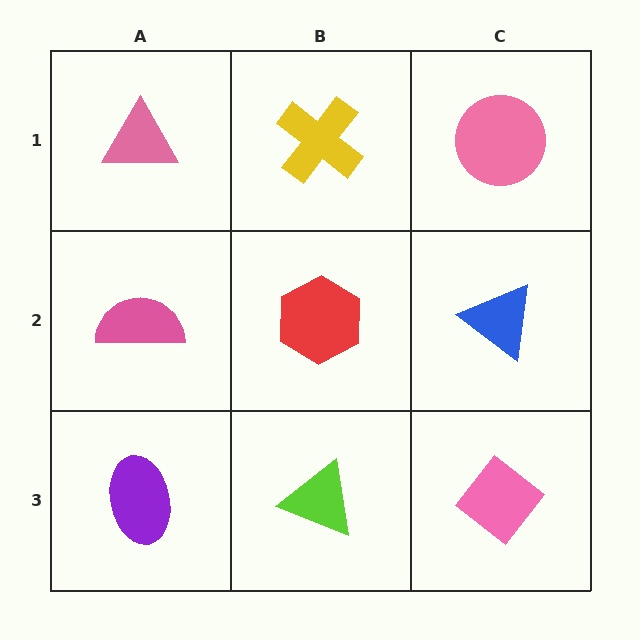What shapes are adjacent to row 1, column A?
A pink semicircle (row 2, column A), a yellow cross (row 1, column B).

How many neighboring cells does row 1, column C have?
2.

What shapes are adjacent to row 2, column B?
A yellow cross (row 1, column B), a lime triangle (row 3, column B), a pink semicircle (row 2, column A), a blue triangle (row 2, column C).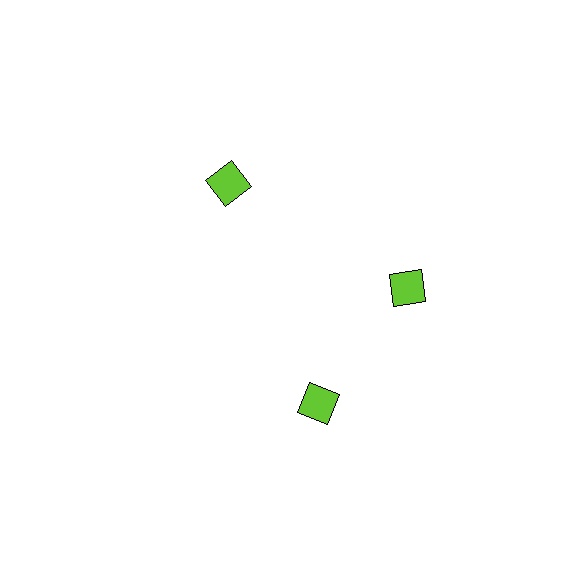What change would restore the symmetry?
The symmetry would be restored by rotating it back into even spacing with its neighbors so that all 3 diamonds sit at equal angles and equal distance from the center.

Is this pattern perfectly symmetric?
No. The 3 lime diamonds are arranged in a ring, but one element near the 7 o'clock position is rotated out of alignment along the ring, breaking the 3-fold rotational symmetry.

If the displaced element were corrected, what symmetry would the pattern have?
It would have 3-fold rotational symmetry — the pattern would map onto itself every 120 degrees.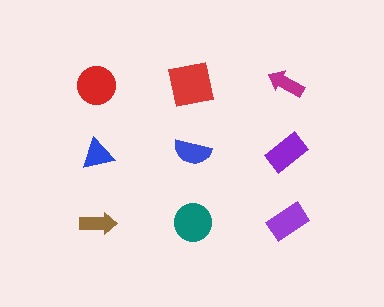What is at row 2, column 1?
A blue triangle.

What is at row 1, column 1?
A red circle.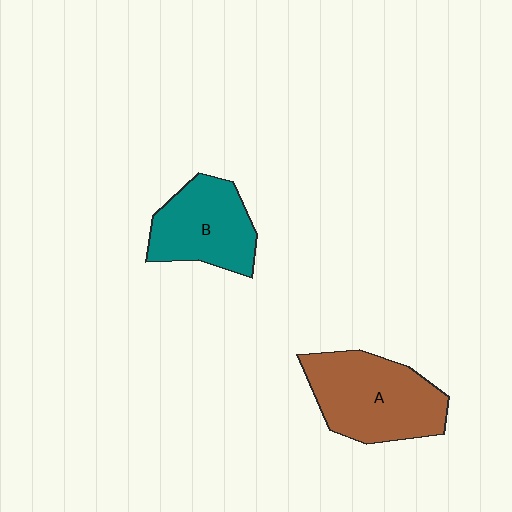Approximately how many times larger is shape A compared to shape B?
Approximately 1.3 times.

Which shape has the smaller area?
Shape B (teal).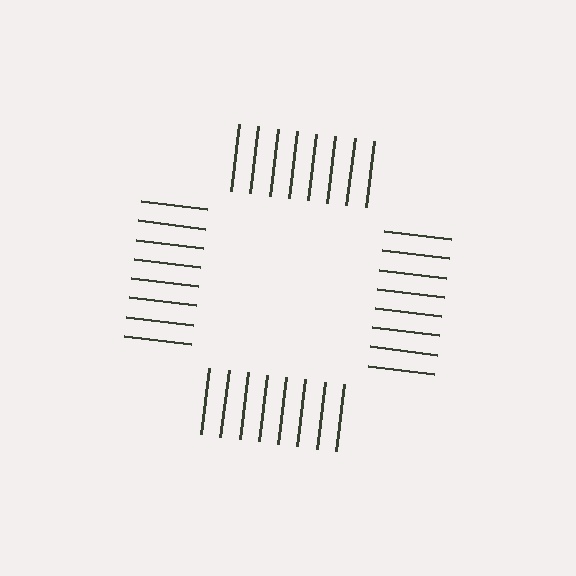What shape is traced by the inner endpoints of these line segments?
An illusory square — the line segments terminate on its edges but no continuous stroke is drawn.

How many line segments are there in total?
32 — 8 along each of the 4 edges.